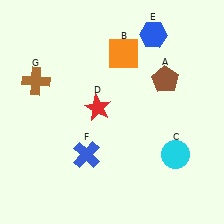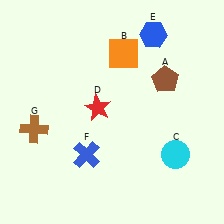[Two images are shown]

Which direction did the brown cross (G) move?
The brown cross (G) moved down.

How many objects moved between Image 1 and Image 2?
1 object moved between the two images.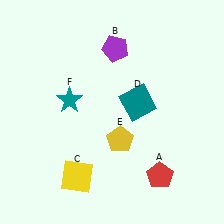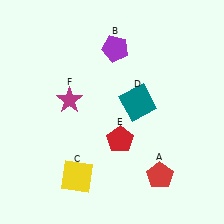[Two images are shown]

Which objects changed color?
E changed from yellow to red. F changed from teal to magenta.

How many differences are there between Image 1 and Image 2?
There are 2 differences between the two images.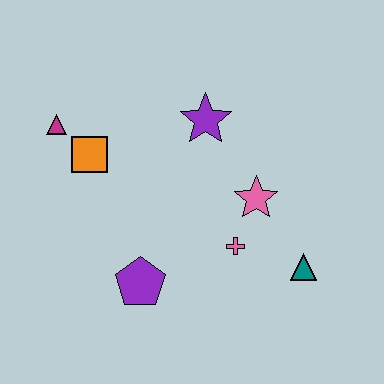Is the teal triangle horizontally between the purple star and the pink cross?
No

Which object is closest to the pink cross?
The pink star is closest to the pink cross.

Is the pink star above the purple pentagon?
Yes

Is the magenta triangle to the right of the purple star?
No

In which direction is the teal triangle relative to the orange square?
The teal triangle is to the right of the orange square.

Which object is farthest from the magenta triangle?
The teal triangle is farthest from the magenta triangle.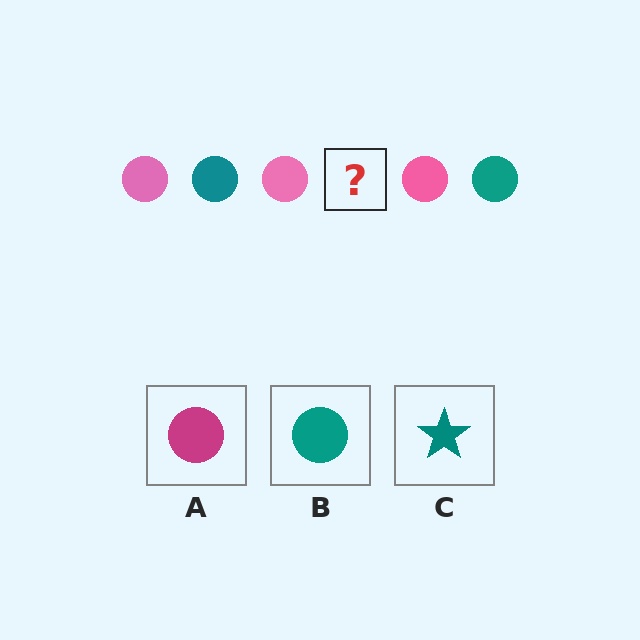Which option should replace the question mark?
Option B.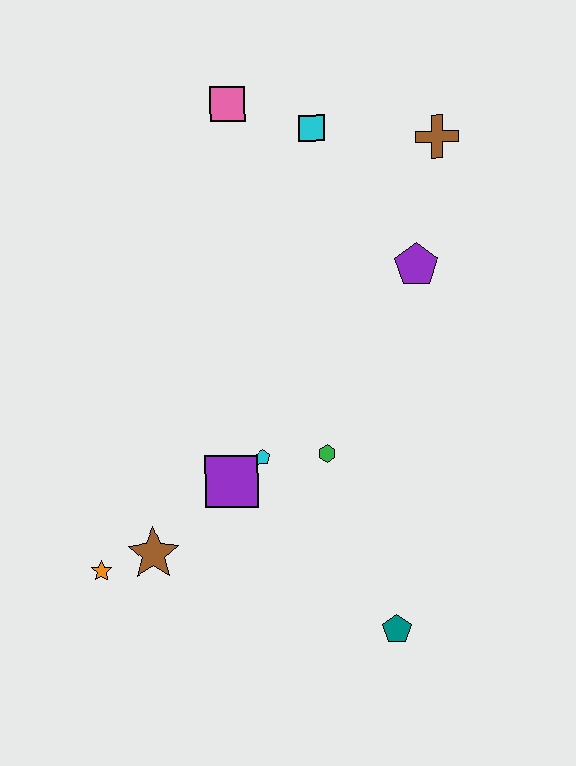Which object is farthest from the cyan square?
The teal pentagon is farthest from the cyan square.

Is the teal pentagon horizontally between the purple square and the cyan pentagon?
No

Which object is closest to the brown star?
The orange star is closest to the brown star.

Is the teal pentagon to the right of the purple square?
Yes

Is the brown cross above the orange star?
Yes